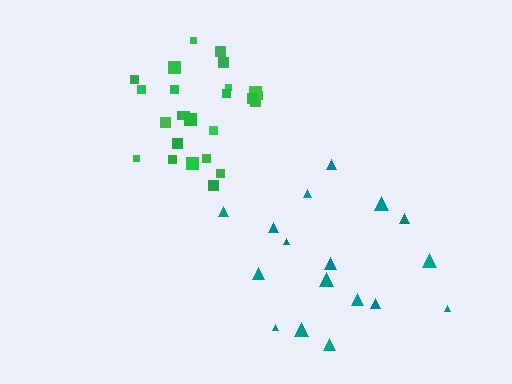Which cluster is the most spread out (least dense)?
Teal.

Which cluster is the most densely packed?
Green.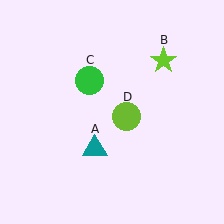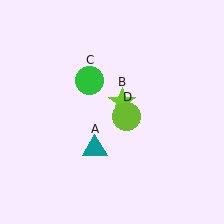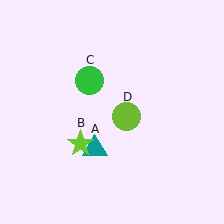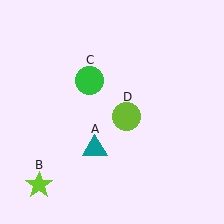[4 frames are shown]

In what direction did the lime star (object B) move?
The lime star (object B) moved down and to the left.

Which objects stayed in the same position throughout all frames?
Teal triangle (object A) and green circle (object C) and lime circle (object D) remained stationary.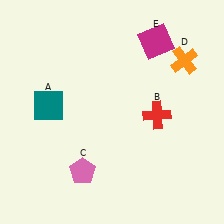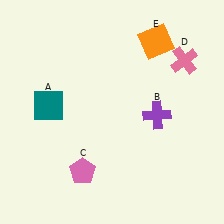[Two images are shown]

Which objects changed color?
B changed from red to purple. D changed from orange to pink. E changed from magenta to orange.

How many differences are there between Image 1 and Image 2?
There are 3 differences between the two images.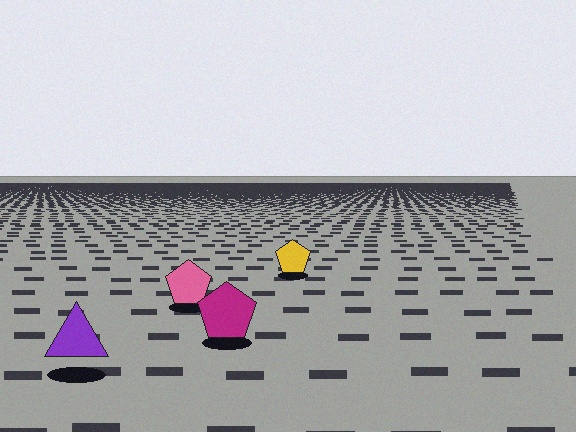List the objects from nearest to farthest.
From nearest to farthest: the purple triangle, the magenta pentagon, the pink pentagon, the yellow pentagon.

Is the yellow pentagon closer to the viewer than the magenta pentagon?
No. The magenta pentagon is closer — you can tell from the texture gradient: the ground texture is coarser near it.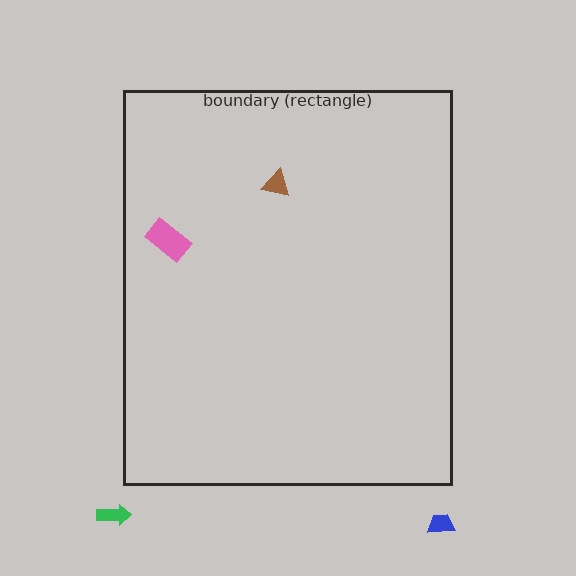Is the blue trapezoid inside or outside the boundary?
Outside.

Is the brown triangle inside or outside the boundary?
Inside.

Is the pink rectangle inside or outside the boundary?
Inside.